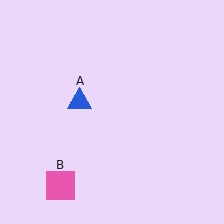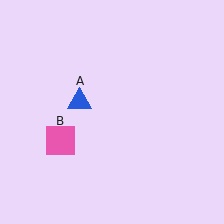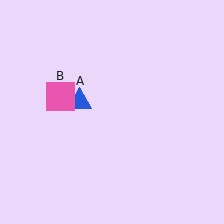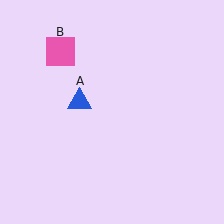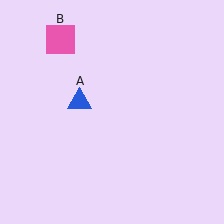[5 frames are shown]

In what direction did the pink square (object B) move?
The pink square (object B) moved up.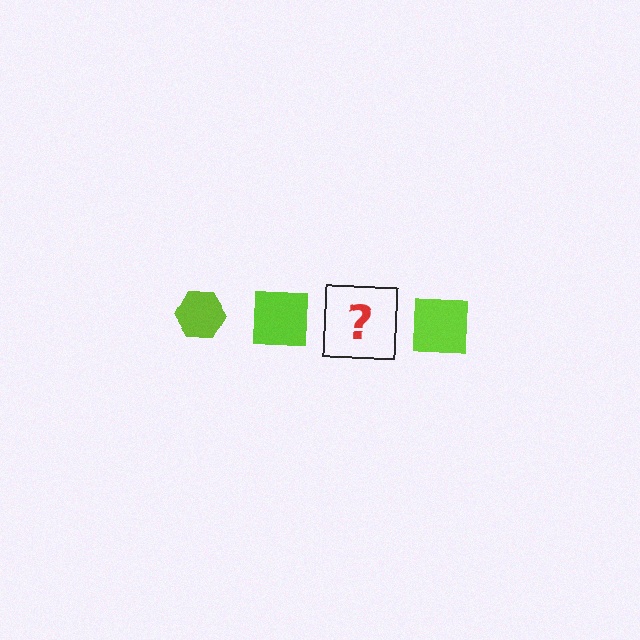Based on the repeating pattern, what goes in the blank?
The blank should be a lime hexagon.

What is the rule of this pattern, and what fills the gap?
The rule is that the pattern cycles through hexagon, square shapes in lime. The gap should be filled with a lime hexagon.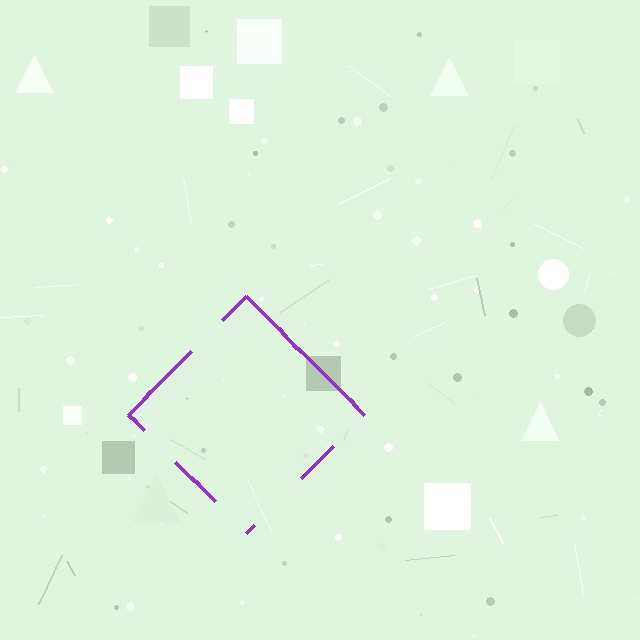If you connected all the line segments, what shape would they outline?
They would outline a diamond.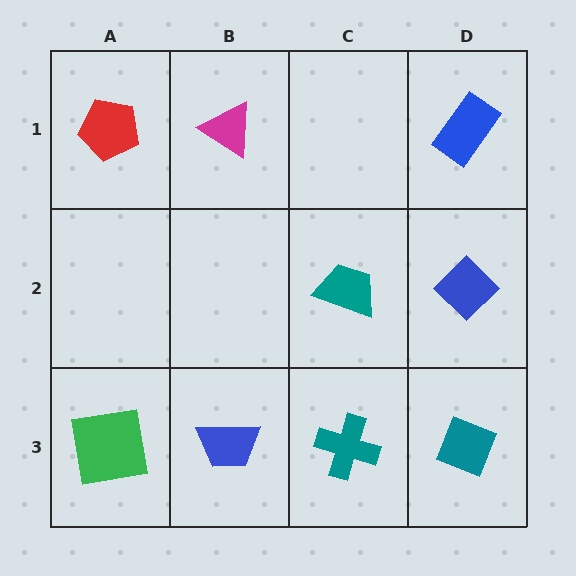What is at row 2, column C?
A teal trapezoid.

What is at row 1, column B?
A magenta triangle.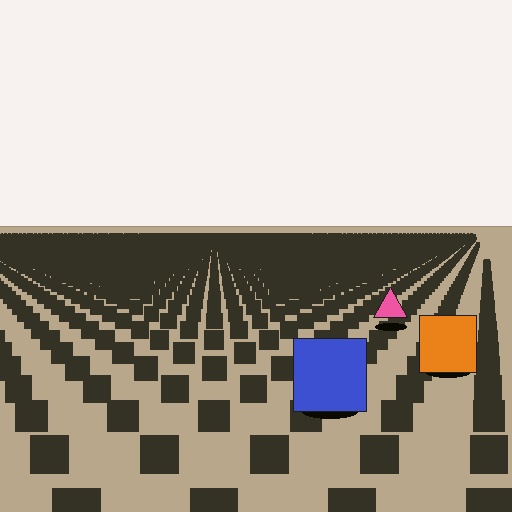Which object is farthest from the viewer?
The pink triangle is farthest from the viewer. It appears smaller and the ground texture around it is denser.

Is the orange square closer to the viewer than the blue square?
No. The blue square is closer — you can tell from the texture gradient: the ground texture is coarser near it.